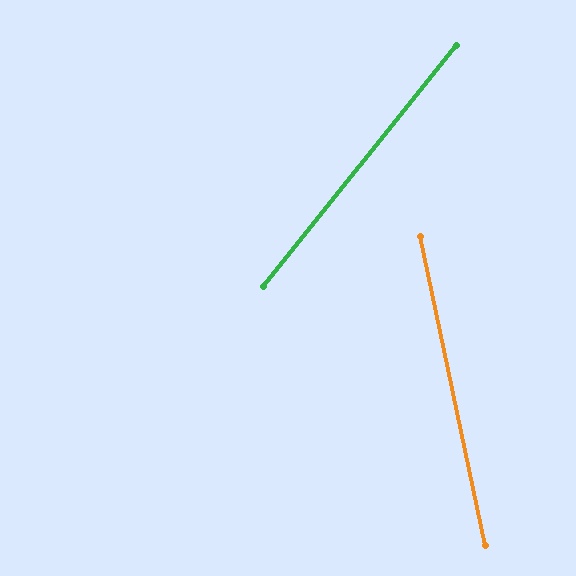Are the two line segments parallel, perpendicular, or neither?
Neither parallel nor perpendicular — they differ by about 50°.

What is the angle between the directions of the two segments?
Approximately 50 degrees.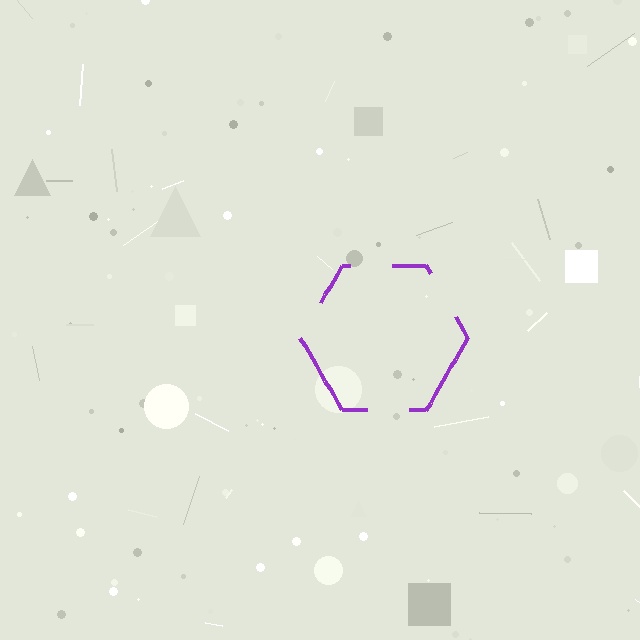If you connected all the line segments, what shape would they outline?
They would outline a hexagon.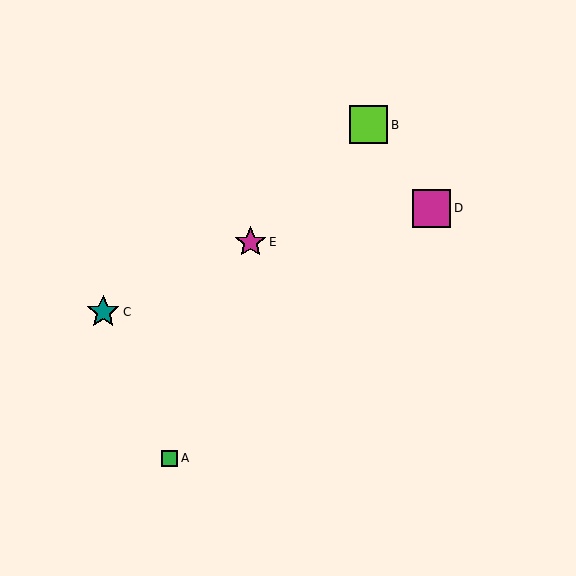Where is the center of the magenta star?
The center of the magenta star is at (250, 242).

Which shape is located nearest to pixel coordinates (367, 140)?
The lime square (labeled B) at (369, 125) is nearest to that location.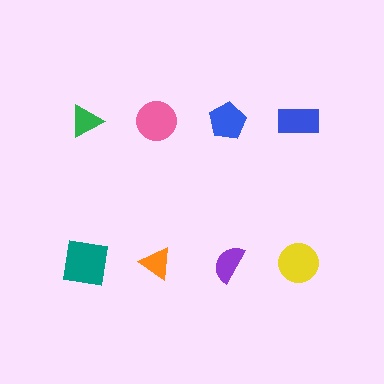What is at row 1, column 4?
A blue rectangle.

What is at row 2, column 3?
A purple semicircle.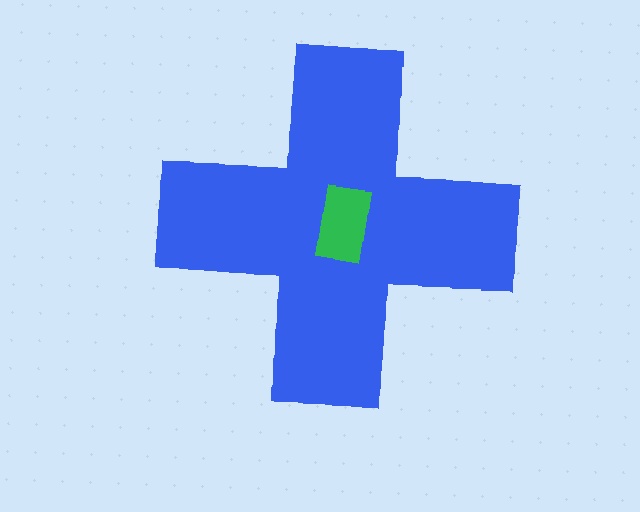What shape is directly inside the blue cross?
The green rectangle.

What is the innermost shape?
The green rectangle.